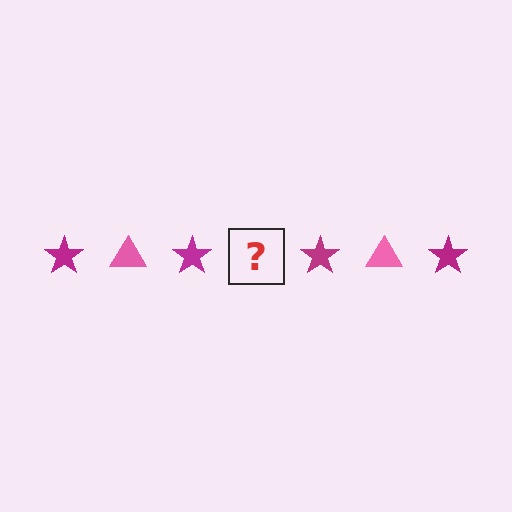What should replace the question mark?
The question mark should be replaced with a pink triangle.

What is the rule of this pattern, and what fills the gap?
The rule is that the pattern alternates between magenta star and pink triangle. The gap should be filled with a pink triangle.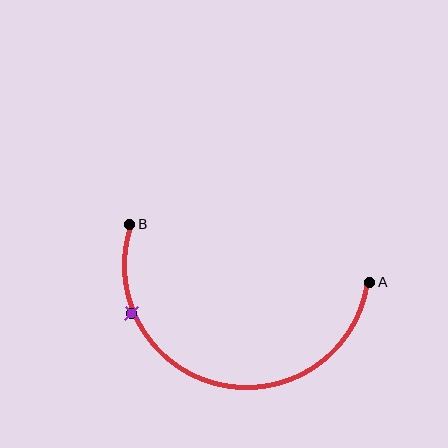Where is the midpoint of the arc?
The arc midpoint is the point on the curve farthest from the straight line joining A and B. It sits below that line.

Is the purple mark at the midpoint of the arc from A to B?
No. The purple mark lies on the arc but is closer to endpoint B. The arc midpoint would be at the point on the curve equidistant along the arc from both A and B.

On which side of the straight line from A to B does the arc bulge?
The arc bulges below the straight line connecting A and B.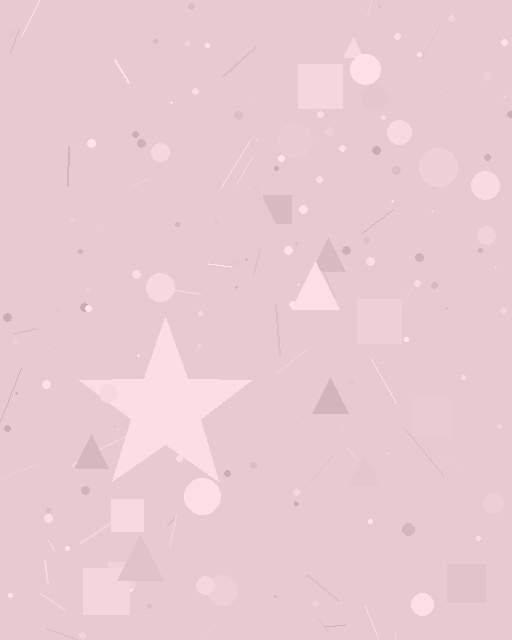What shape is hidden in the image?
A star is hidden in the image.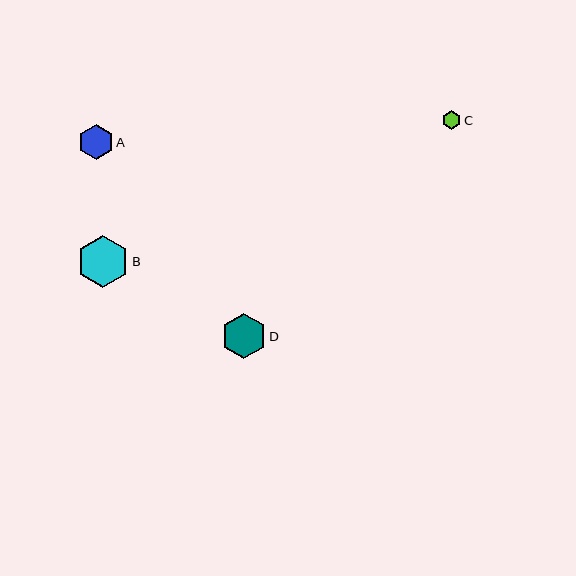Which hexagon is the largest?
Hexagon B is the largest with a size of approximately 52 pixels.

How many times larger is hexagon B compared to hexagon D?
Hexagon B is approximately 1.2 times the size of hexagon D.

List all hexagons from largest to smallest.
From largest to smallest: B, D, A, C.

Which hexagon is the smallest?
Hexagon C is the smallest with a size of approximately 19 pixels.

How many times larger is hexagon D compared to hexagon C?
Hexagon D is approximately 2.4 times the size of hexagon C.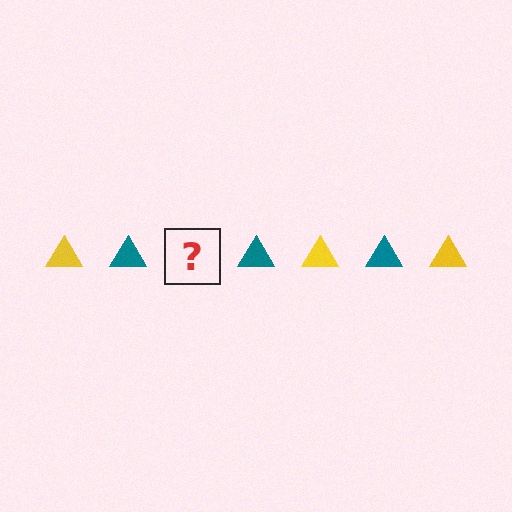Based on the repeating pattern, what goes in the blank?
The blank should be a yellow triangle.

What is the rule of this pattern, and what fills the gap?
The rule is that the pattern cycles through yellow, teal triangles. The gap should be filled with a yellow triangle.